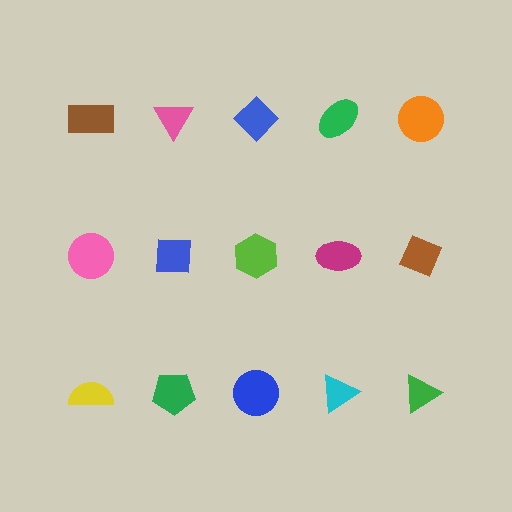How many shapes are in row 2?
5 shapes.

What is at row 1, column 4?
A green ellipse.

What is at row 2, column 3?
A lime hexagon.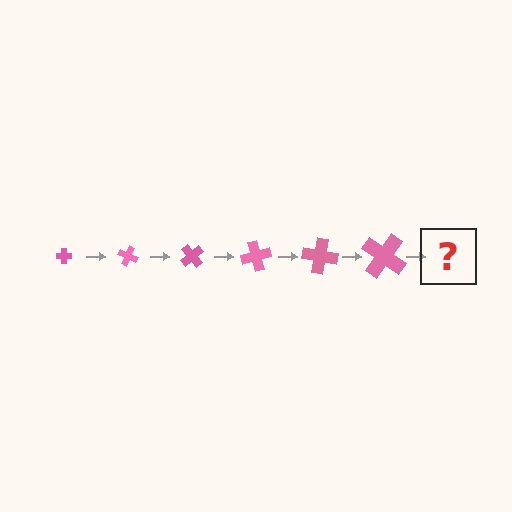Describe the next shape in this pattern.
It should be a cross, larger than the previous one and rotated 150 degrees from the start.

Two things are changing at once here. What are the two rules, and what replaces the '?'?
The two rules are that the cross grows larger each step and it rotates 25 degrees each step. The '?' should be a cross, larger than the previous one and rotated 150 degrees from the start.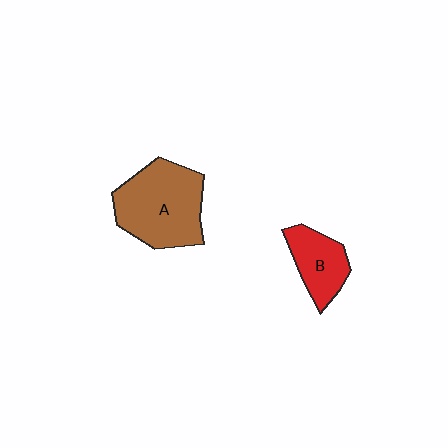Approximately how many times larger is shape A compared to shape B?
Approximately 1.9 times.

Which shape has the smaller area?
Shape B (red).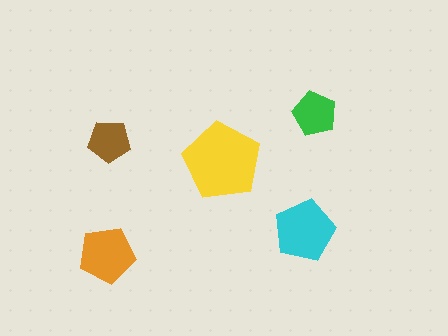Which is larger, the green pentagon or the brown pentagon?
The green one.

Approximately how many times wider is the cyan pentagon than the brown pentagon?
About 1.5 times wider.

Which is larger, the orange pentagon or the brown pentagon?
The orange one.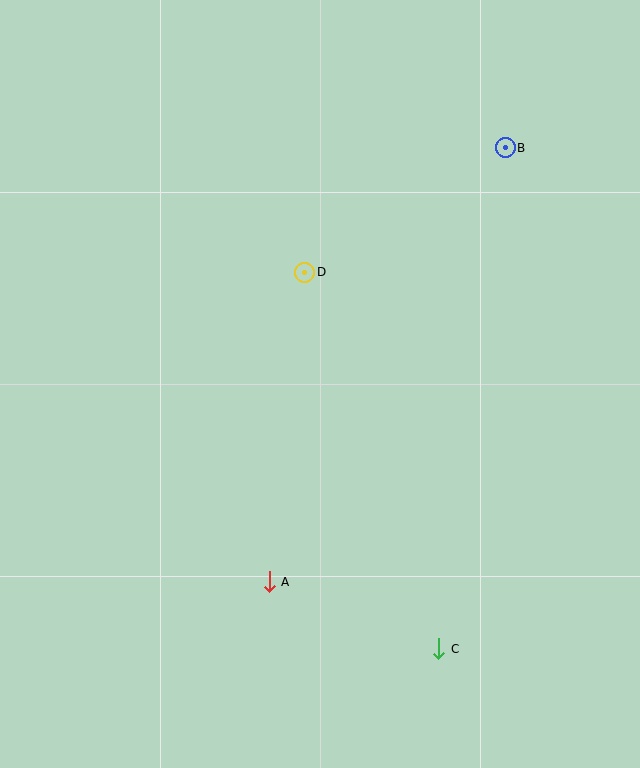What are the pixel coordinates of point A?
Point A is at (269, 582).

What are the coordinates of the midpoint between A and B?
The midpoint between A and B is at (387, 365).